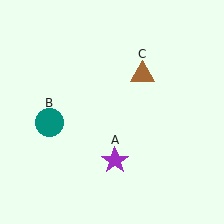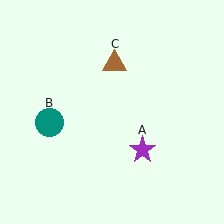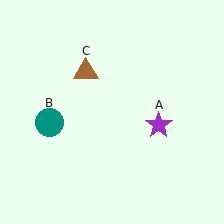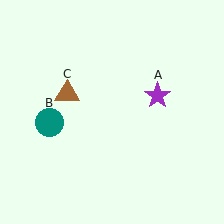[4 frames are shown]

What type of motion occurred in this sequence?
The purple star (object A), brown triangle (object C) rotated counterclockwise around the center of the scene.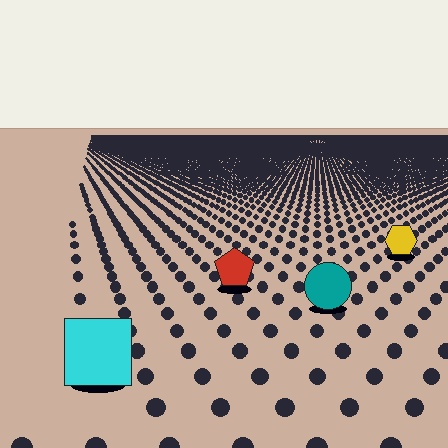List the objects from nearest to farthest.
From nearest to farthest: the cyan square, the teal circle, the red pentagon, the yellow hexagon.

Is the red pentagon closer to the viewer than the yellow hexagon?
Yes. The red pentagon is closer — you can tell from the texture gradient: the ground texture is coarser near it.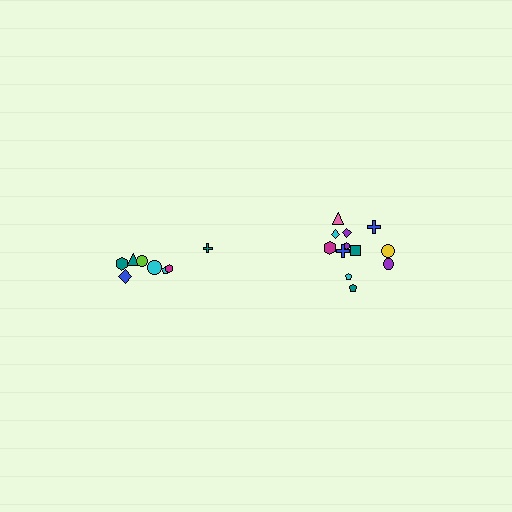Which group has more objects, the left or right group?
The right group.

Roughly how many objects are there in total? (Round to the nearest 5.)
Roughly 20 objects in total.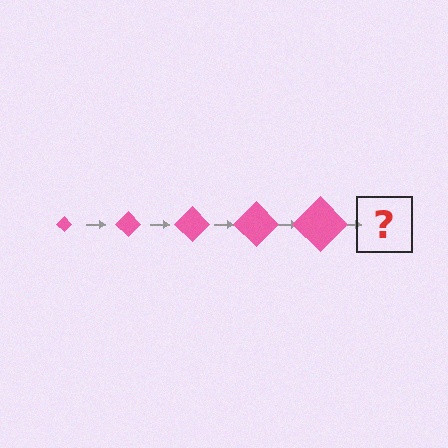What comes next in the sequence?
The next element should be a pink diamond, larger than the previous one.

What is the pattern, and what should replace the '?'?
The pattern is that the diamond gets progressively larger each step. The '?' should be a pink diamond, larger than the previous one.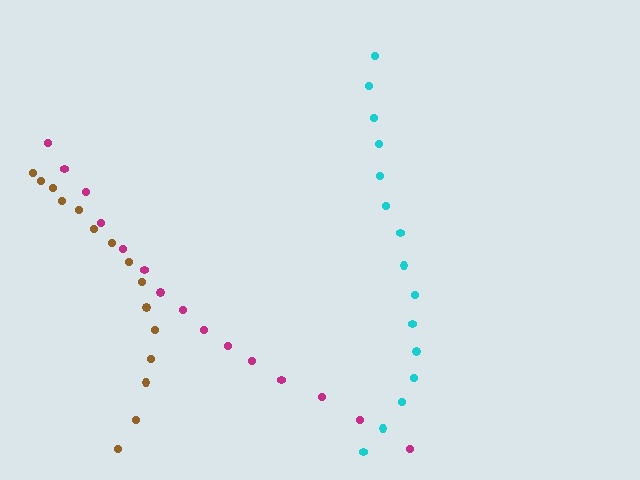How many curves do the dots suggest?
There are 3 distinct paths.